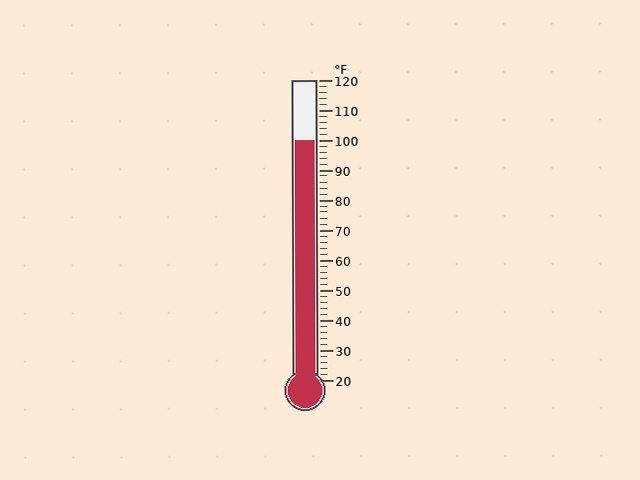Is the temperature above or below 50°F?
The temperature is above 50°F.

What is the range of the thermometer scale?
The thermometer scale ranges from 20°F to 120°F.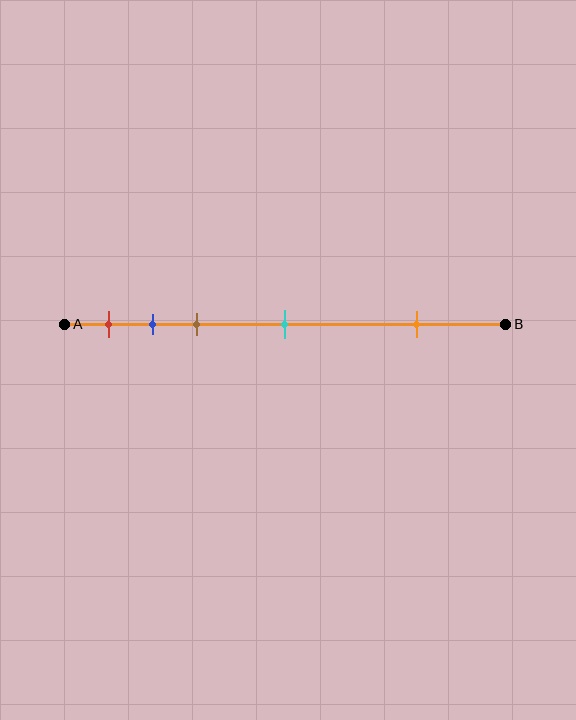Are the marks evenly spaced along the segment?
No, the marks are not evenly spaced.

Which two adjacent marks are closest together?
The blue and brown marks are the closest adjacent pair.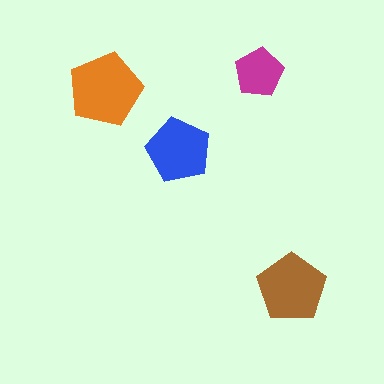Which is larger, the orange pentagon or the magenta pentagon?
The orange one.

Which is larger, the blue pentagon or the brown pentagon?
The brown one.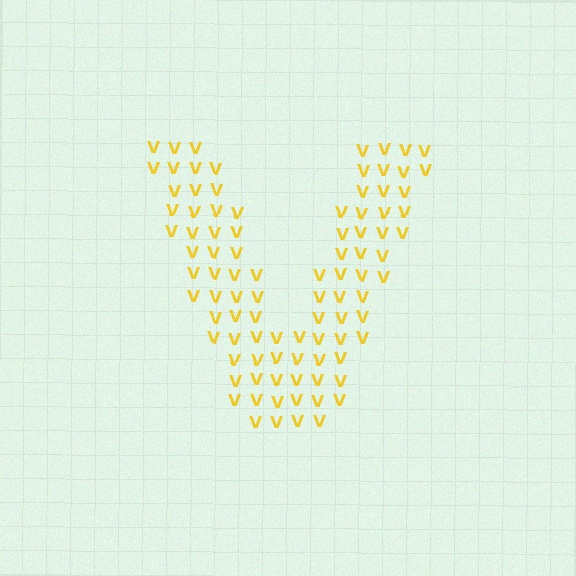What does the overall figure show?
The overall figure shows the letter V.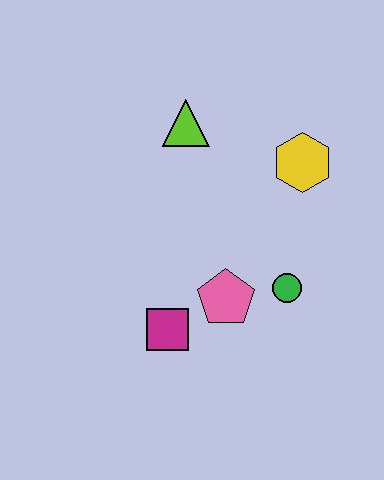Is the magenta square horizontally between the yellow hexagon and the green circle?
No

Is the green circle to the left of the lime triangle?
No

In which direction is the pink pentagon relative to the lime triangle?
The pink pentagon is below the lime triangle.